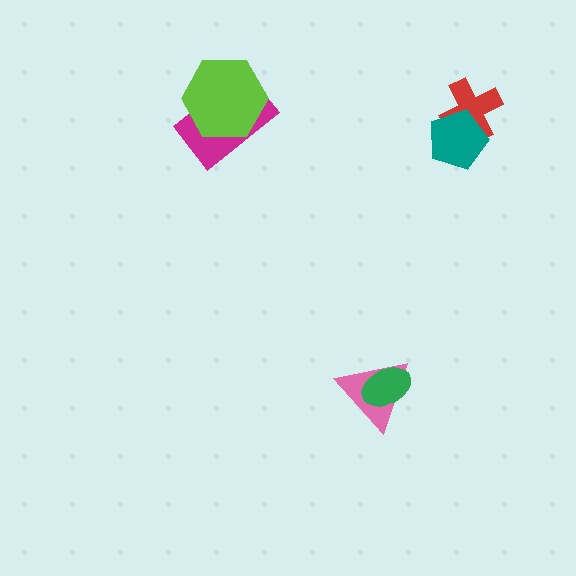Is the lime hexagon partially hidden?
No, no other shape covers it.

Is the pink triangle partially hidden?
Yes, it is partially covered by another shape.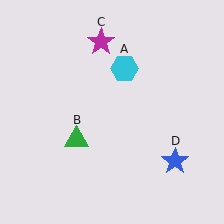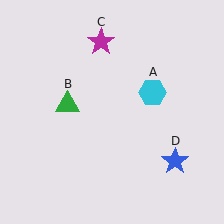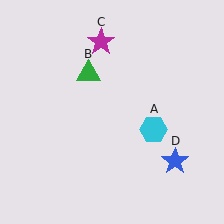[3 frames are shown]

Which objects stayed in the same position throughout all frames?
Magenta star (object C) and blue star (object D) remained stationary.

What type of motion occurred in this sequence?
The cyan hexagon (object A), green triangle (object B) rotated clockwise around the center of the scene.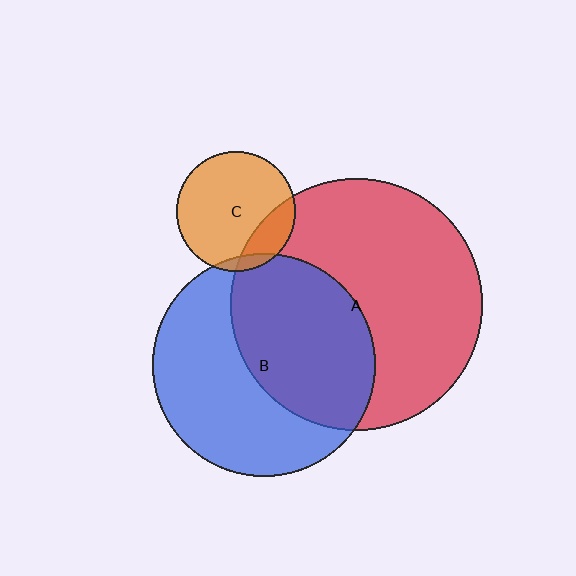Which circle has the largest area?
Circle A (red).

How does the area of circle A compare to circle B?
Approximately 1.3 times.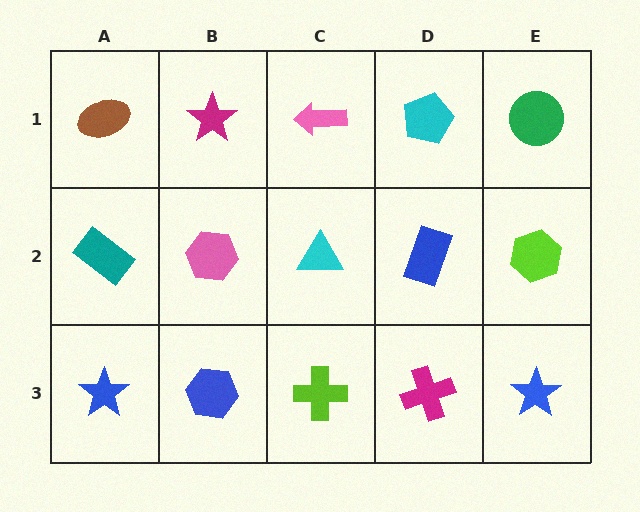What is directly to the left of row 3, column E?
A magenta cross.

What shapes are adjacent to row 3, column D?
A blue rectangle (row 2, column D), a lime cross (row 3, column C), a blue star (row 3, column E).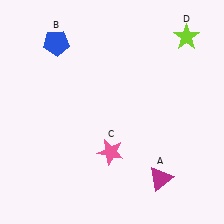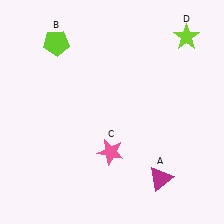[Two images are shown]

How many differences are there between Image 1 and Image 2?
There is 1 difference between the two images.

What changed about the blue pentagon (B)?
In Image 1, B is blue. In Image 2, it changed to lime.